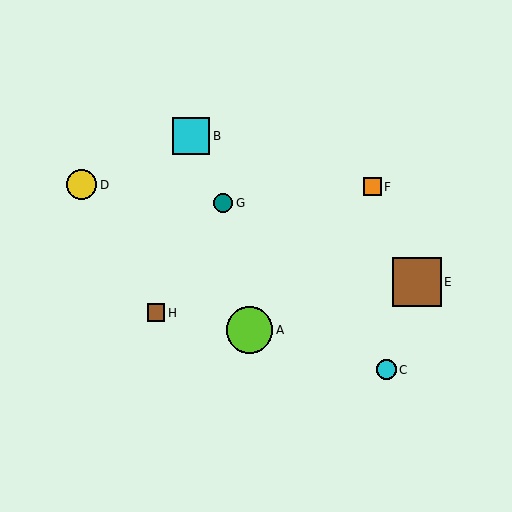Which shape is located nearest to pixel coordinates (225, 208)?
The teal circle (labeled G) at (223, 203) is nearest to that location.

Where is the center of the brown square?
The center of the brown square is at (417, 282).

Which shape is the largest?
The brown square (labeled E) is the largest.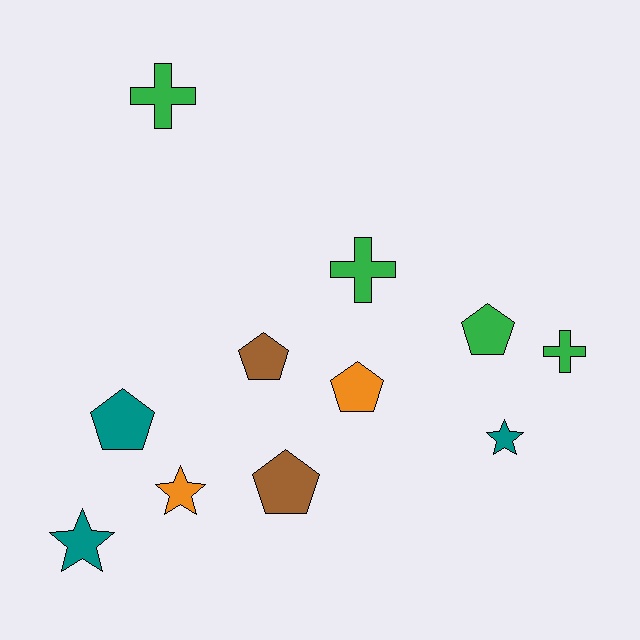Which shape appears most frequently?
Pentagon, with 5 objects.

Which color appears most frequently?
Green, with 4 objects.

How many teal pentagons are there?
There is 1 teal pentagon.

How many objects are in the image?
There are 11 objects.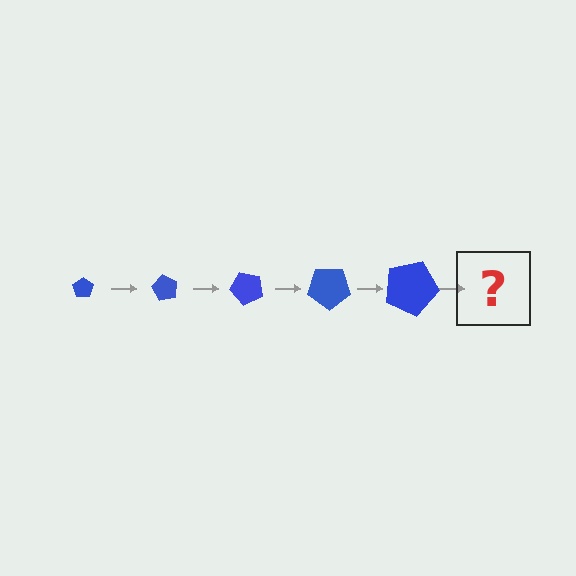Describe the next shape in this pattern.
It should be a pentagon, larger than the previous one and rotated 300 degrees from the start.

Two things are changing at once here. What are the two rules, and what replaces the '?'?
The two rules are that the pentagon grows larger each step and it rotates 60 degrees each step. The '?' should be a pentagon, larger than the previous one and rotated 300 degrees from the start.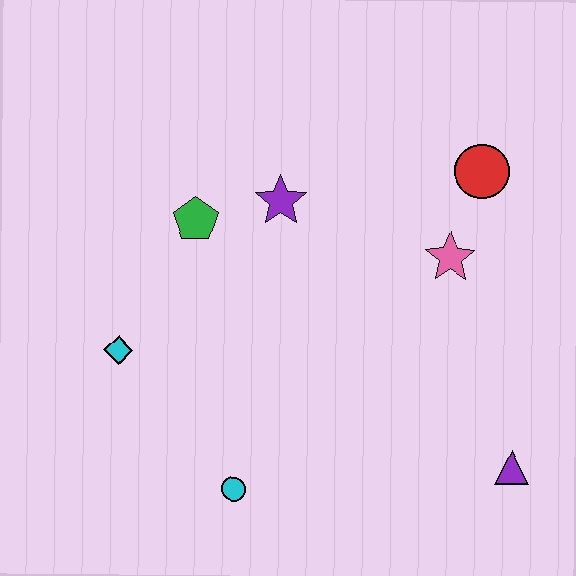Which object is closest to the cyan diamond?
The green pentagon is closest to the cyan diamond.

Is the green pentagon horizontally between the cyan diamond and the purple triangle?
Yes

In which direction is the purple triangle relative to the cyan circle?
The purple triangle is to the right of the cyan circle.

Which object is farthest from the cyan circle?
The red circle is farthest from the cyan circle.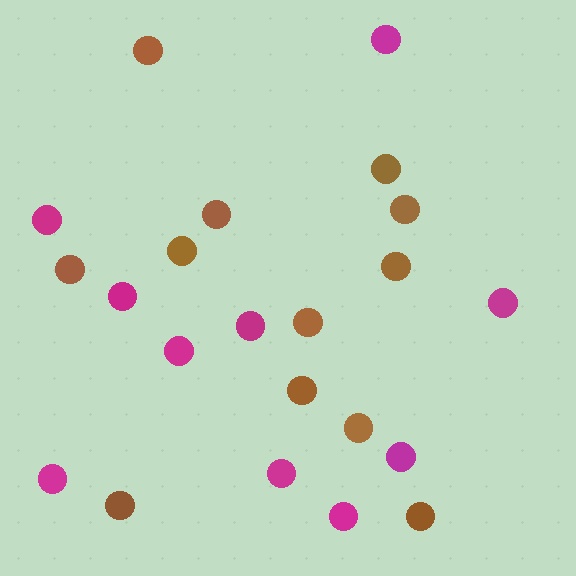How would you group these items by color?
There are 2 groups: one group of brown circles (12) and one group of magenta circles (10).